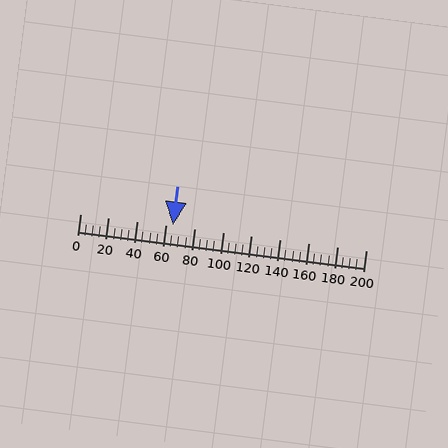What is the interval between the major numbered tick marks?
The major tick marks are spaced 20 units apart.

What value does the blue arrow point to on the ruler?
The blue arrow points to approximately 65.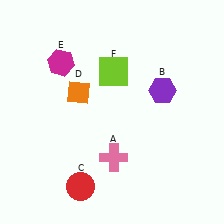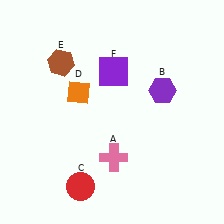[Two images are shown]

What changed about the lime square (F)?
In Image 1, F is lime. In Image 2, it changed to purple.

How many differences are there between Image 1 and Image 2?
There are 2 differences between the two images.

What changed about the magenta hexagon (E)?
In Image 1, E is magenta. In Image 2, it changed to brown.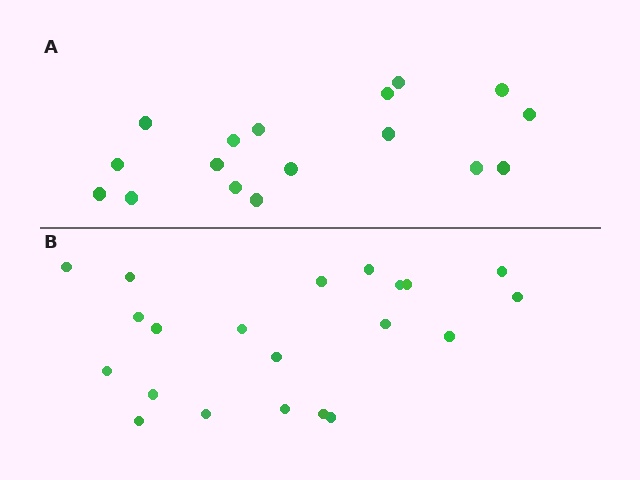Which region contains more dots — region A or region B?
Region B (the bottom region) has more dots.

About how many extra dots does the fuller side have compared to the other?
Region B has about 4 more dots than region A.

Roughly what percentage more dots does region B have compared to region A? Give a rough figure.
About 25% more.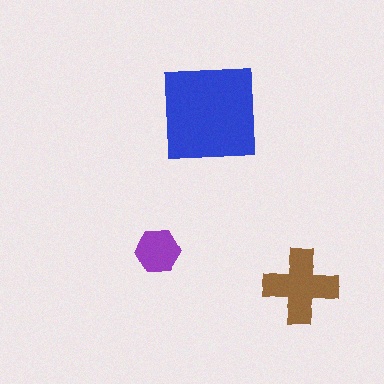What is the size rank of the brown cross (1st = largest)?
2nd.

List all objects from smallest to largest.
The purple hexagon, the brown cross, the blue square.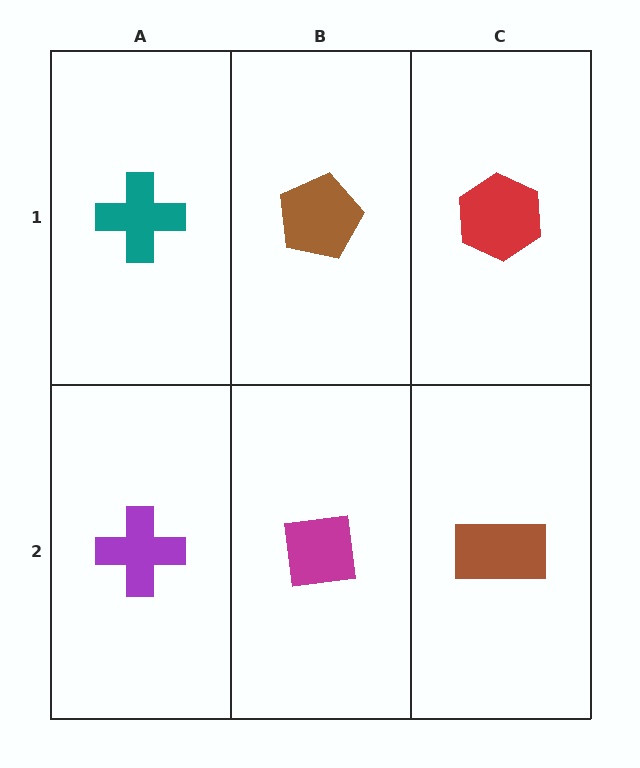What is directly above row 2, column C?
A red hexagon.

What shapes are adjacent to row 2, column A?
A teal cross (row 1, column A), a magenta square (row 2, column B).